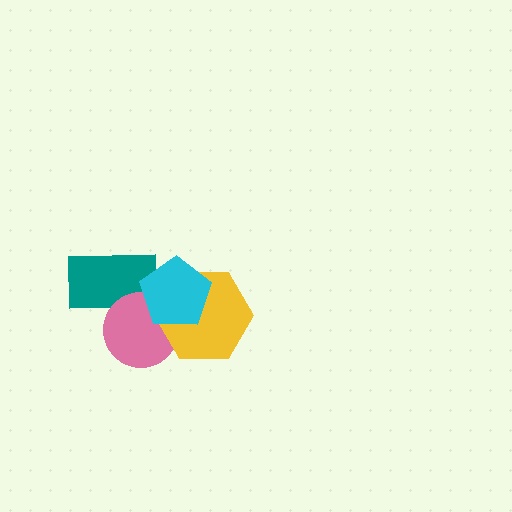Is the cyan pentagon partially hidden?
No, no other shape covers it.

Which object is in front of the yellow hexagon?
The cyan pentagon is in front of the yellow hexagon.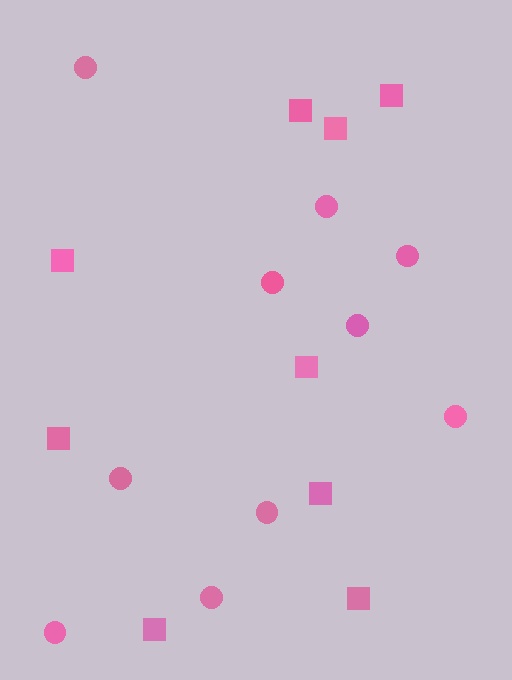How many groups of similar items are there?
There are 2 groups: one group of circles (10) and one group of squares (9).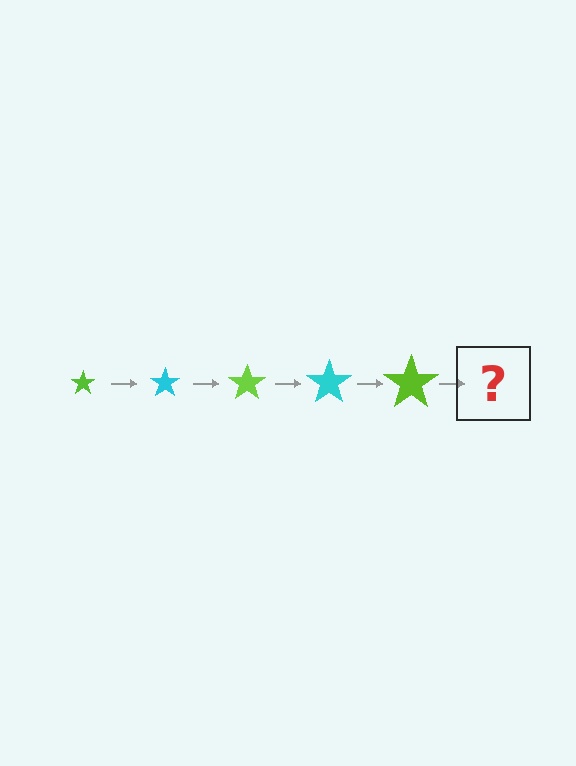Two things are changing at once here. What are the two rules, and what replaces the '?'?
The two rules are that the star grows larger each step and the color cycles through lime and cyan. The '?' should be a cyan star, larger than the previous one.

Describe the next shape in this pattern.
It should be a cyan star, larger than the previous one.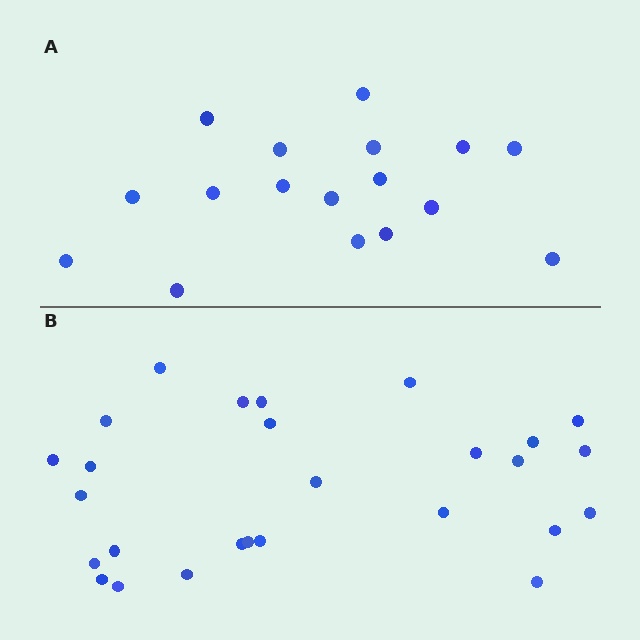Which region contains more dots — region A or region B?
Region B (the bottom region) has more dots.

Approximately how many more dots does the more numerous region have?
Region B has roughly 10 or so more dots than region A.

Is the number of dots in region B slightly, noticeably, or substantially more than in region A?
Region B has substantially more. The ratio is roughly 1.6 to 1.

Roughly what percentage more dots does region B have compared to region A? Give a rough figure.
About 60% more.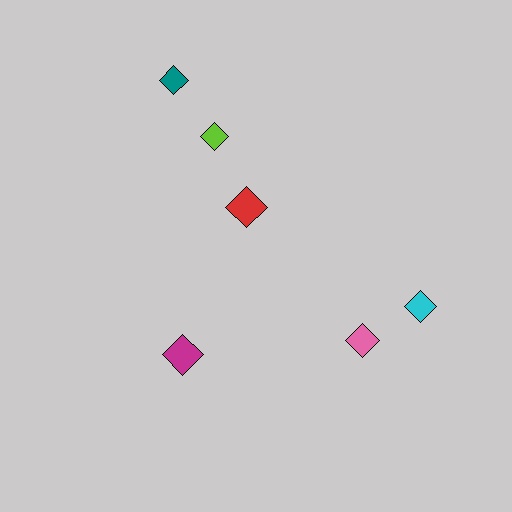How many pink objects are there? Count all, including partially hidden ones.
There is 1 pink object.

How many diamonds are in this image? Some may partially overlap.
There are 6 diamonds.